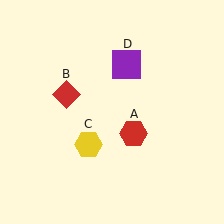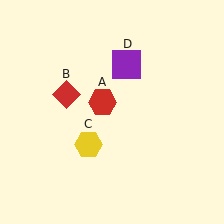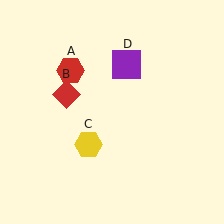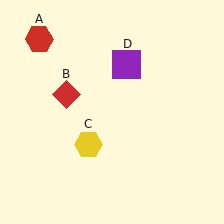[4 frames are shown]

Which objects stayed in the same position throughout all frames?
Red diamond (object B) and yellow hexagon (object C) and purple square (object D) remained stationary.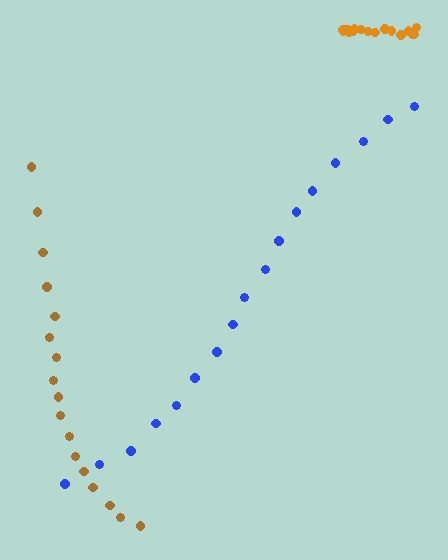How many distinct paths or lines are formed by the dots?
There are 3 distinct paths.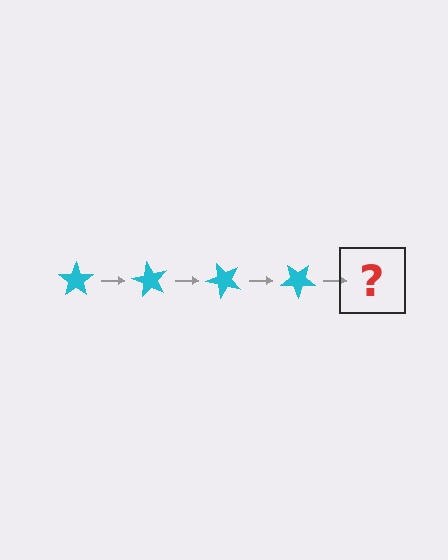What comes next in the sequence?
The next element should be a cyan star rotated 240 degrees.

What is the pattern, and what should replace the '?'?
The pattern is that the star rotates 60 degrees each step. The '?' should be a cyan star rotated 240 degrees.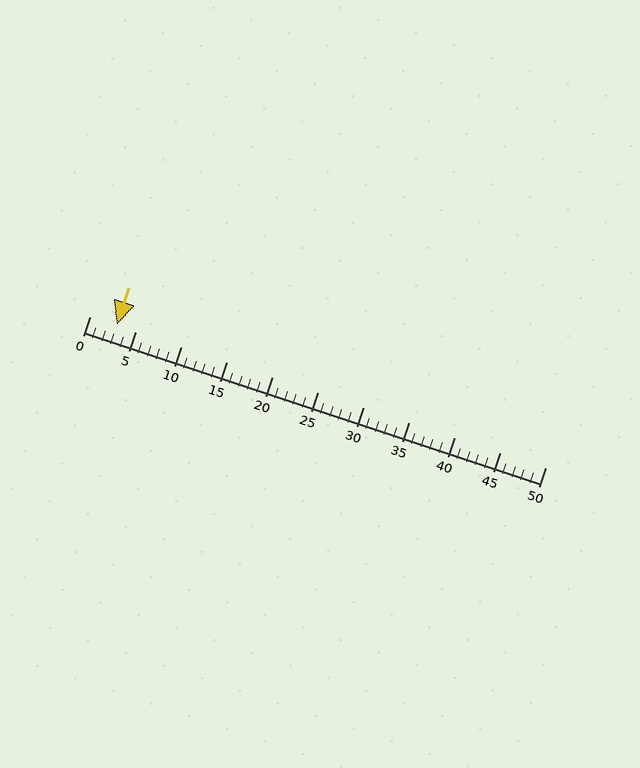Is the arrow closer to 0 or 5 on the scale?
The arrow is closer to 5.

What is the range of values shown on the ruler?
The ruler shows values from 0 to 50.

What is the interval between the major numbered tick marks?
The major tick marks are spaced 5 units apart.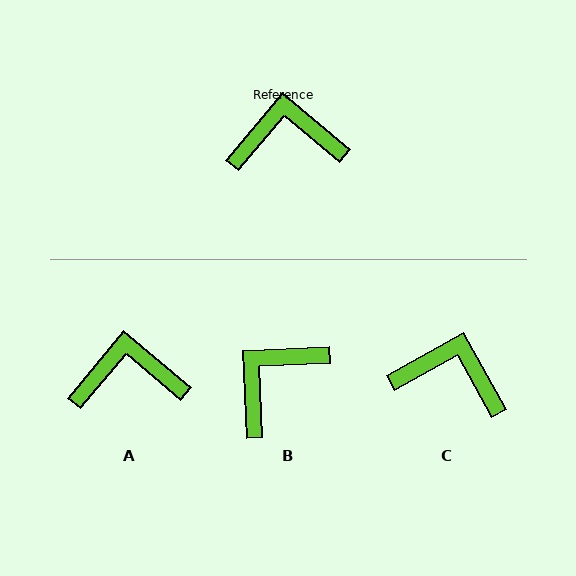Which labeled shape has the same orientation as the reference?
A.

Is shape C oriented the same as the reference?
No, it is off by about 21 degrees.